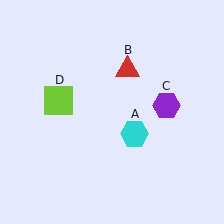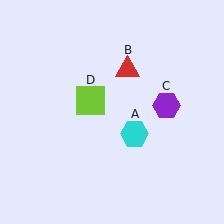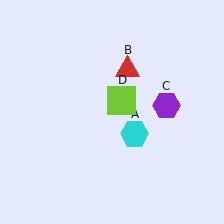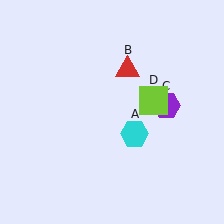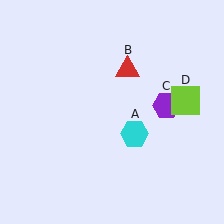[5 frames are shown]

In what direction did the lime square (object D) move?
The lime square (object D) moved right.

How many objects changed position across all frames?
1 object changed position: lime square (object D).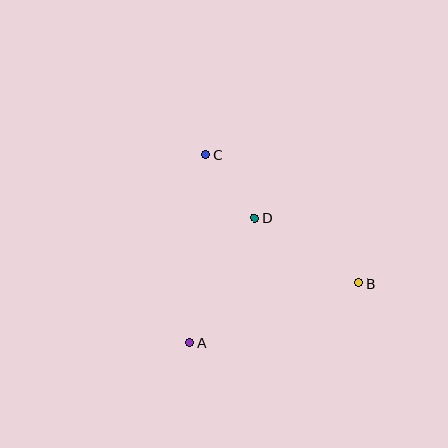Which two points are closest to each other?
Points C and D are closest to each other.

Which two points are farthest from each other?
Points B and C are farthest from each other.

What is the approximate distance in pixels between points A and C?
The distance between A and C is approximately 189 pixels.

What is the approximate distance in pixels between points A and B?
The distance between A and B is approximately 180 pixels.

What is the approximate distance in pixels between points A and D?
The distance between A and D is approximately 141 pixels.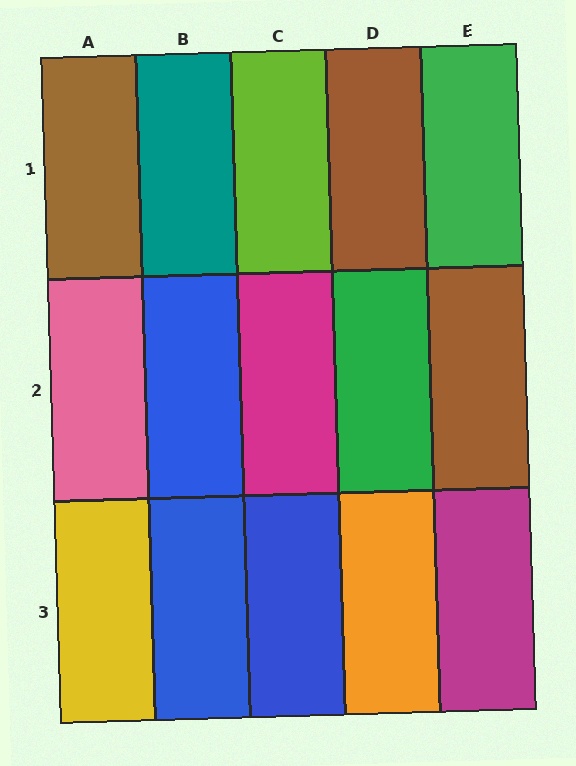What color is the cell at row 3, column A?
Yellow.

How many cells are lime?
1 cell is lime.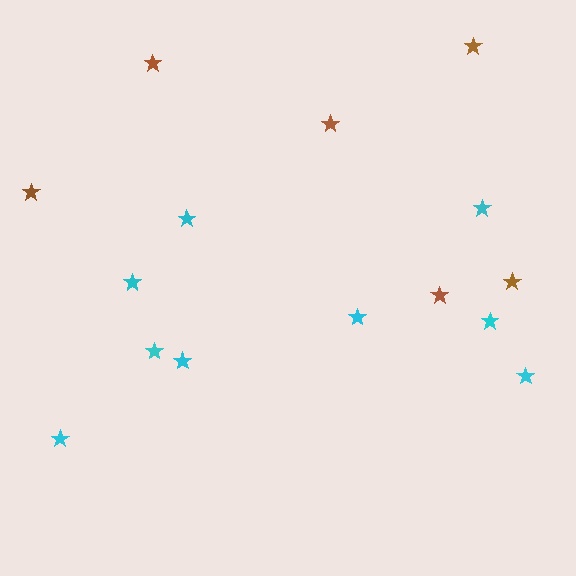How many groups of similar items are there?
There are 2 groups: one group of brown stars (6) and one group of cyan stars (9).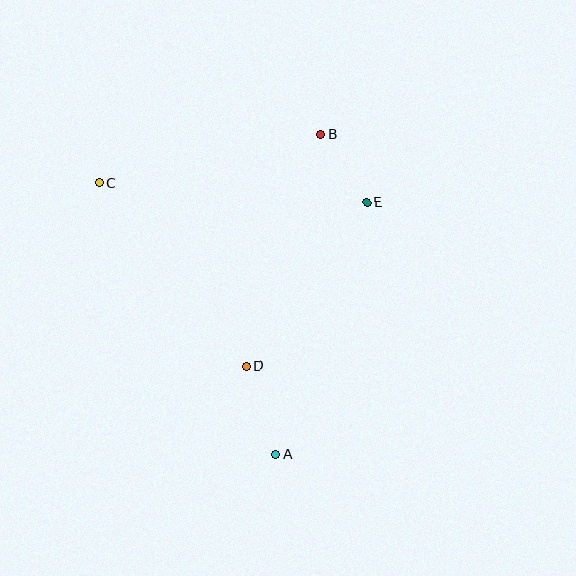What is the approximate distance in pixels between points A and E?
The distance between A and E is approximately 268 pixels.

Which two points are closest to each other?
Points B and E are closest to each other.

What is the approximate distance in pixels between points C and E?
The distance between C and E is approximately 268 pixels.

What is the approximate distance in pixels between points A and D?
The distance between A and D is approximately 93 pixels.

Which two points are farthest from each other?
Points A and C are farthest from each other.